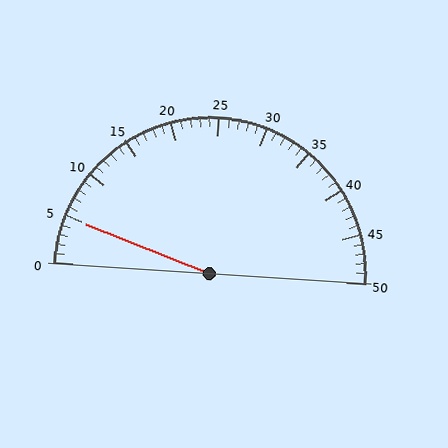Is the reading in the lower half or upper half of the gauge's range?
The reading is in the lower half of the range (0 to 50).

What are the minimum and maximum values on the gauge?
The gauge ranges from 0 to 50.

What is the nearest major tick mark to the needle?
The nearest major tick mark is 5.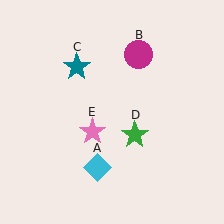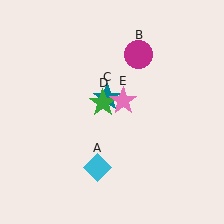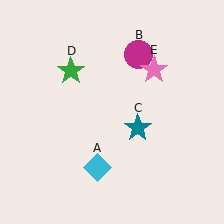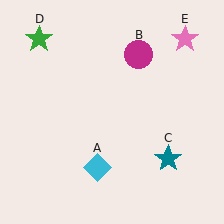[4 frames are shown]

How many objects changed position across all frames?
3 objects changed position: teal star (object C), green star (object D), pink star (object E).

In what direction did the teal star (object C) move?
The teal star (object C) moved down and to the right.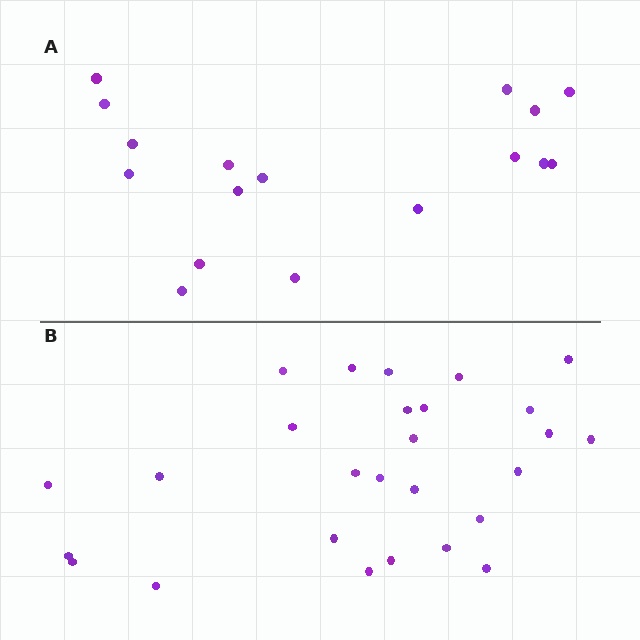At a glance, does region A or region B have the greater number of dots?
Region B (the bottom region) has more dots.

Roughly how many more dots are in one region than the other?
Region B has roughly 10 or so more dots than region A.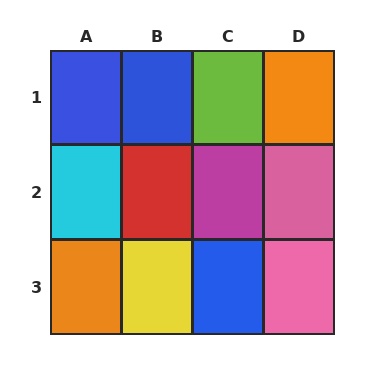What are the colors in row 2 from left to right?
Cyan, red, magenta, pink.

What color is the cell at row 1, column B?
Blue.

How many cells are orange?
2 cells are orange.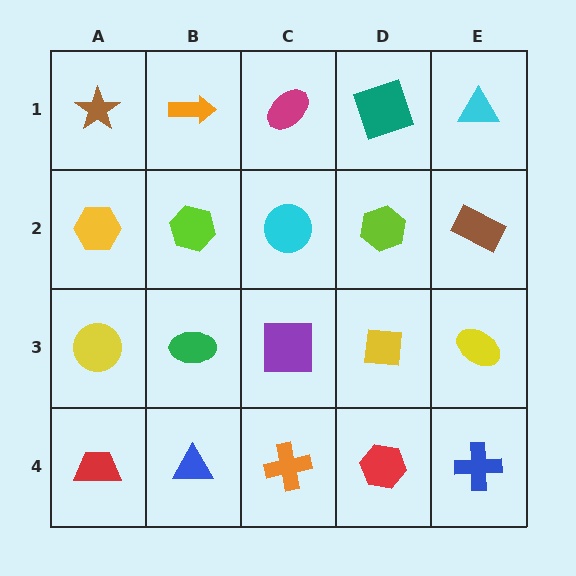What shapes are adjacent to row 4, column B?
A green ellipse (row 3, column B), a red trapezoid (row 4, column A), an orange cross (row 4, column C).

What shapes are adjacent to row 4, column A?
A yellow circle (row 3, column A), a blue triangle (row 4, column B).